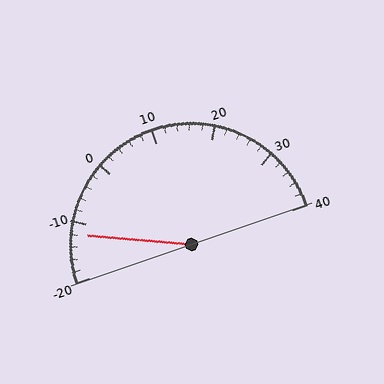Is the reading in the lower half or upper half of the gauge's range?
The reading is in the lower half of the range (-20 to 40).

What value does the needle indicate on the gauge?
The needle indicates approximately -12.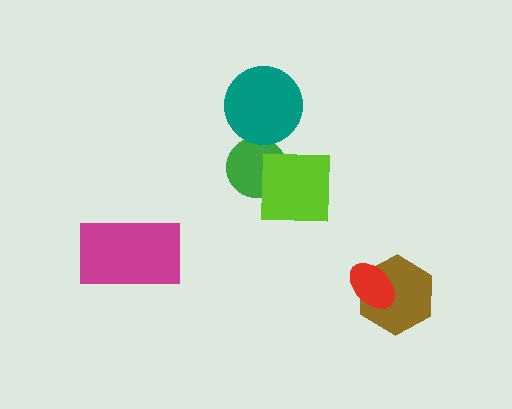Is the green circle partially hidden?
Yes, it is partially covered by another shape.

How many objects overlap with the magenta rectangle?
0 objects overlap with the magenta rectangle.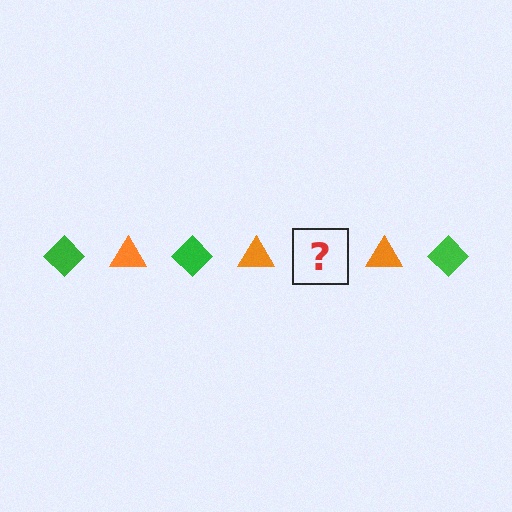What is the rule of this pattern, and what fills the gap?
The rule is that the pattern alternates between green diamond and orange triangle. The gap should be filled with a green diamond.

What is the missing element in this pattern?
The missing element is a green diamond.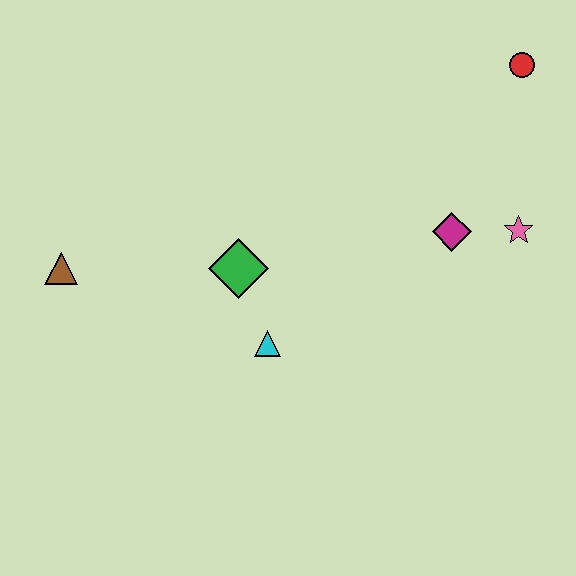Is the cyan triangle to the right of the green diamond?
Yes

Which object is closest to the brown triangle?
The green diamond is closest to the brown triangle.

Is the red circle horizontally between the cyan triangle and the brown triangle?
No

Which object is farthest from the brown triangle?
The red circle is farthest from the brown triangle.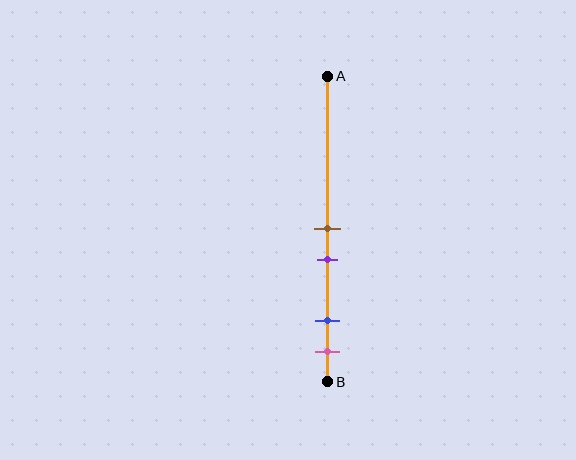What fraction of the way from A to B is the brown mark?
The brown mark is approximately 50% (0.5) of the way from A to B.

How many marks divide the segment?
There are 4 marks dividing the segment.